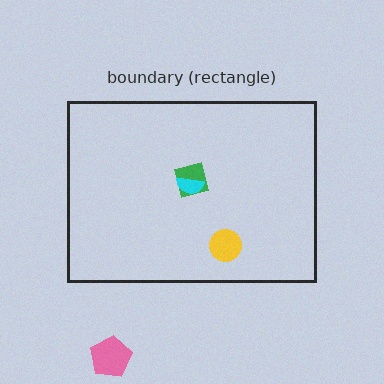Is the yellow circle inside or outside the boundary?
Inside.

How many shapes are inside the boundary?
3 inside, 1 outside.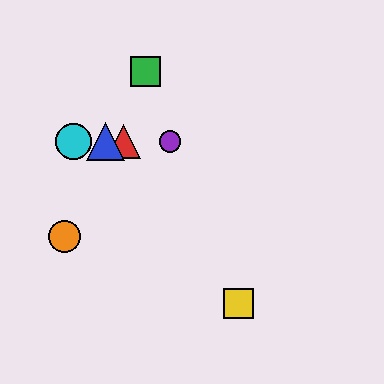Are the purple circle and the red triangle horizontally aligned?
Yes, both are at y≈141.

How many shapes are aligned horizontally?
4 shapes (the red triangle, the blue triangle, the purple circle, the cyan circle) are aligned horizontally.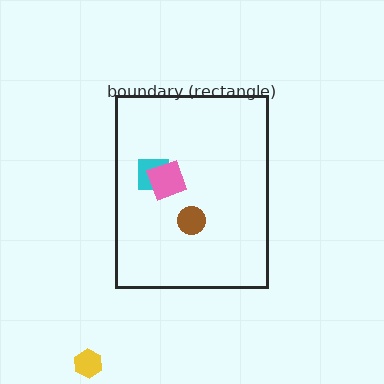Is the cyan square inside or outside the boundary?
Inside.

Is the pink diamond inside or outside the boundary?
Inside.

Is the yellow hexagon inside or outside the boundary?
Outside.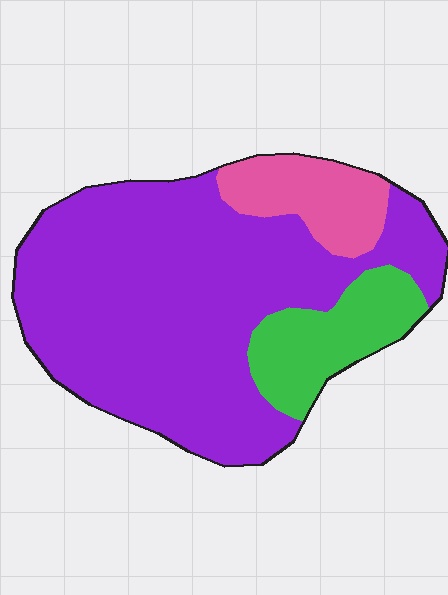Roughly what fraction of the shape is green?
Green covers about 15% of the shape.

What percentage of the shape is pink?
Pink takes up about one eighth (1/8) of the shape.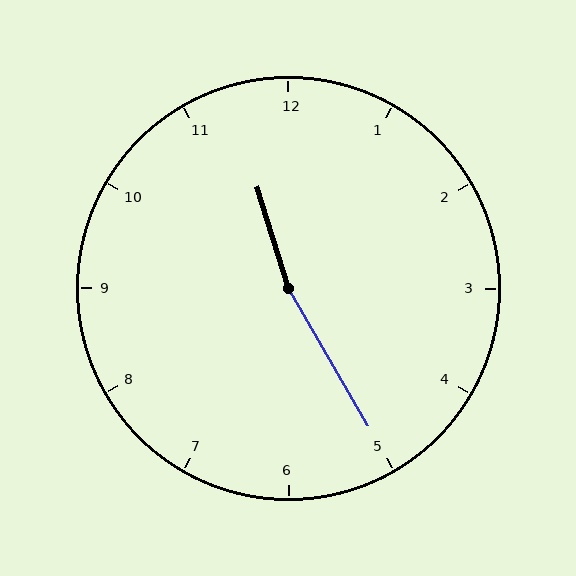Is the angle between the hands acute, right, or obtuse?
It is obtuse.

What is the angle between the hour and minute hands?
Approximately 168 degrees.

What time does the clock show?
11:25.